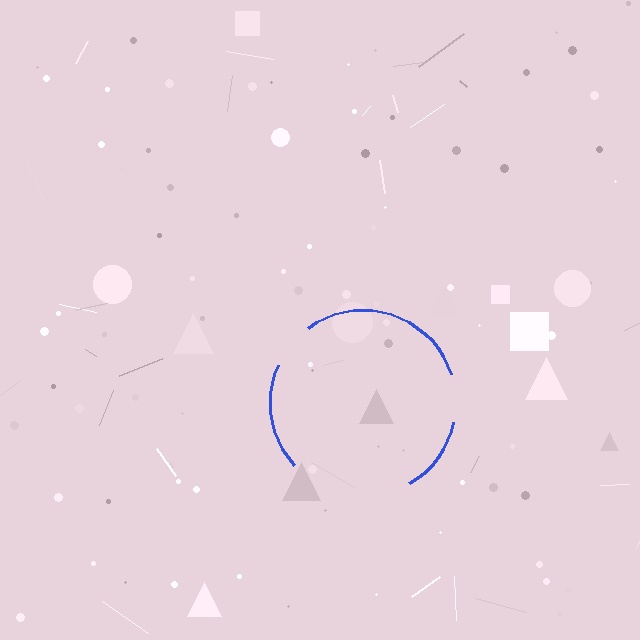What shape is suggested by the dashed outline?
The dashed outline suggests a circle.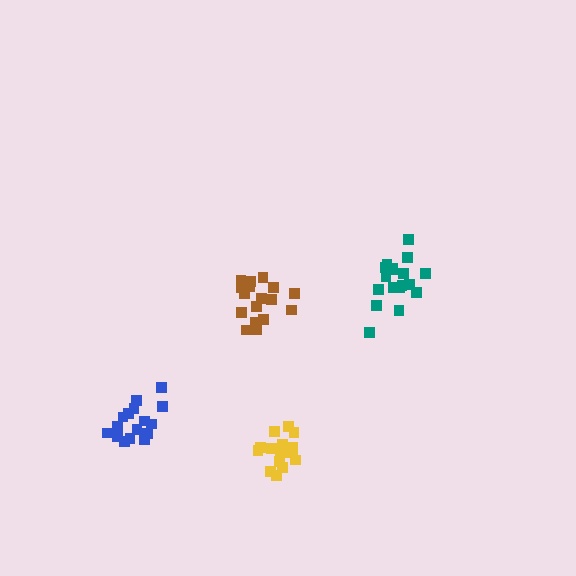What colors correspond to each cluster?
The clusters are colored: teal, brown, yellow, blue.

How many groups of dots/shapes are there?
There are 4 groups.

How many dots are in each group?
Group 1: 19 dots, Group 2: 17 dots, Group 3: 16 dots, Group 4: 16 dots (68 total).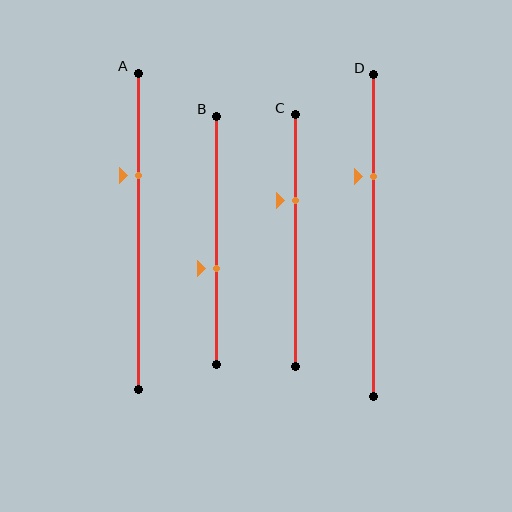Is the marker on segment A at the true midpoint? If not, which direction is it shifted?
No, the marker on segment A is shifted upward by about 18% of the segment length.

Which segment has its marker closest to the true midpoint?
Segment B has its marker closest to the true midpoint.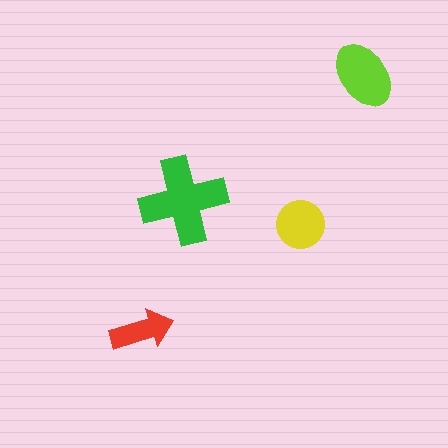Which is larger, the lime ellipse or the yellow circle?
The lime ellipse.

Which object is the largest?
The green cross.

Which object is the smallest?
The red arrow.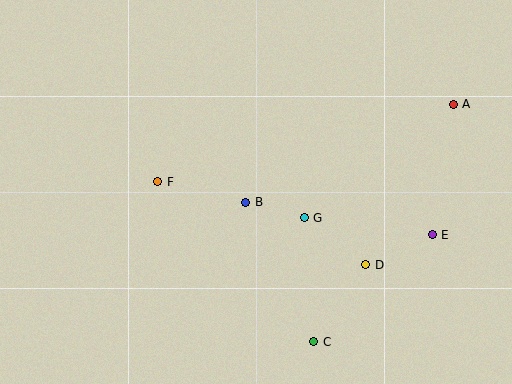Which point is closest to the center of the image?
Point B at (246, 202) is closest to the center.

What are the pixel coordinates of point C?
Point C is at (314, 342).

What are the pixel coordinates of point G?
Point G is at (304, 218).